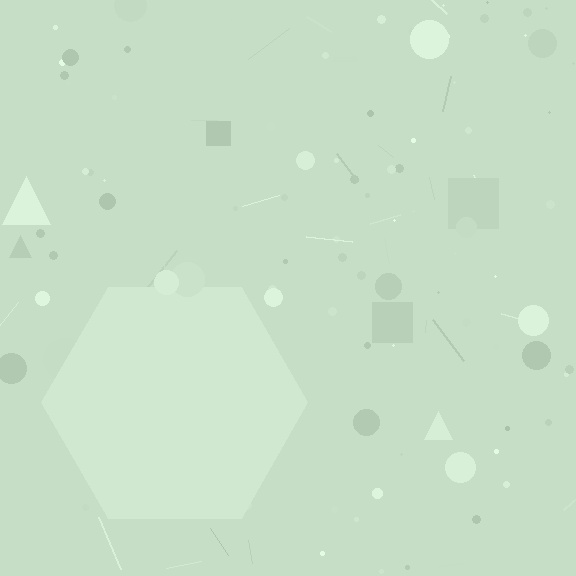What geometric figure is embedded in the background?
A hexagon is embedded in the background.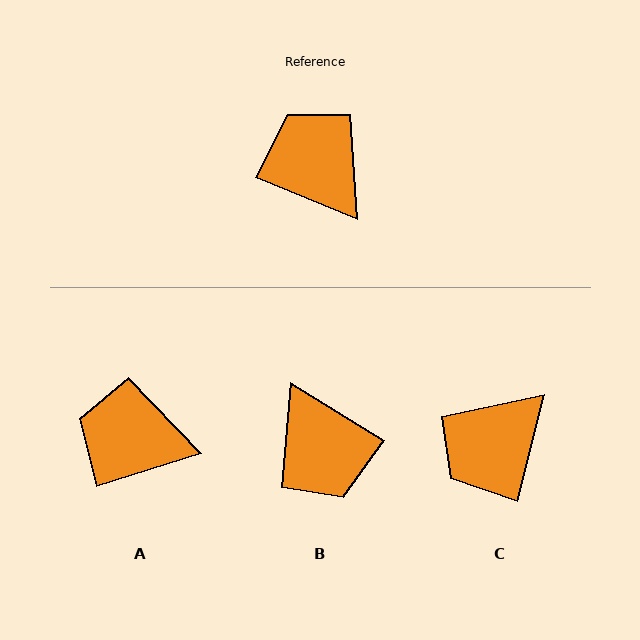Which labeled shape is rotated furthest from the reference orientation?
B, about 171 degrees away.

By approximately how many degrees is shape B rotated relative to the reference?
Approximately 171 degrees counter-clockwise.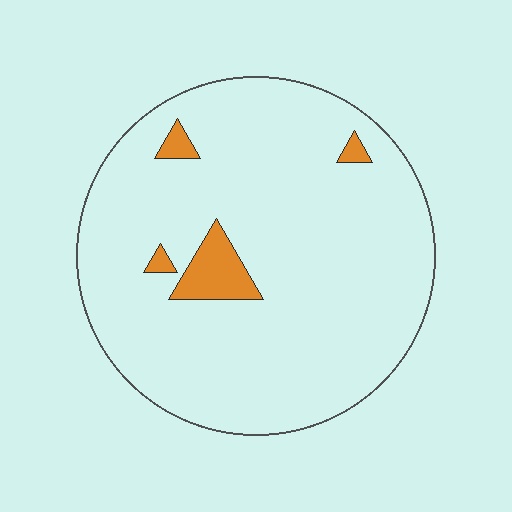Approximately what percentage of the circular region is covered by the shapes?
Approximately 5%.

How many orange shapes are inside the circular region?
4.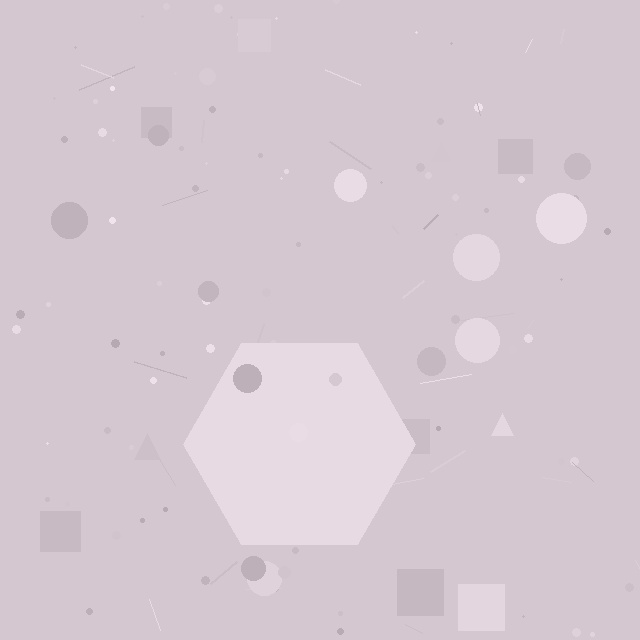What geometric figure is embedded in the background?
A hexagon is embedded in the background.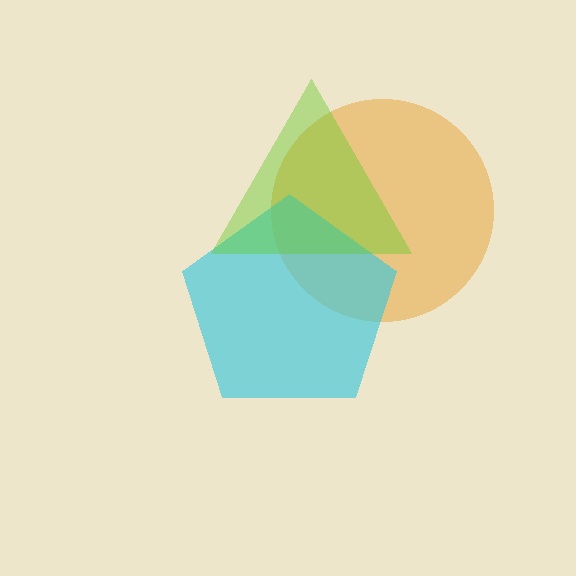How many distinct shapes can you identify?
There are 3 distinct shapes: an orange circle, a cyan pentagon, a lime triangle.